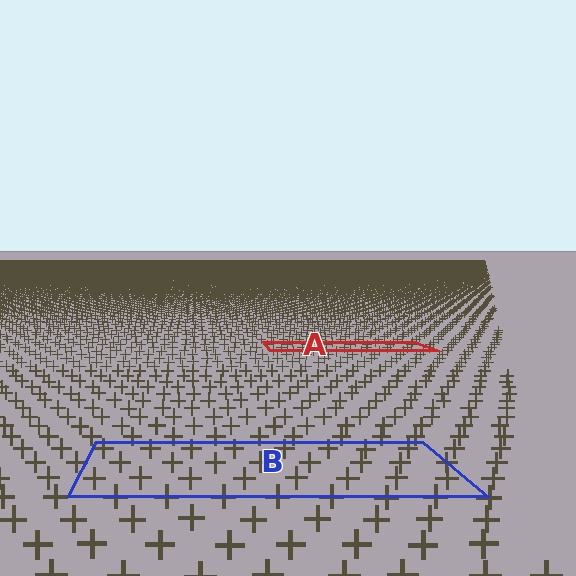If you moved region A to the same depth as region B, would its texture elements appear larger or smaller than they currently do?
They would appear larger. At a closer depth, the same texture elements are projected at a bigger on-screen size.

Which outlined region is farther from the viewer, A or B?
Region A is farther from the viewer — the texture elements inside it appear smaller and more densely packed.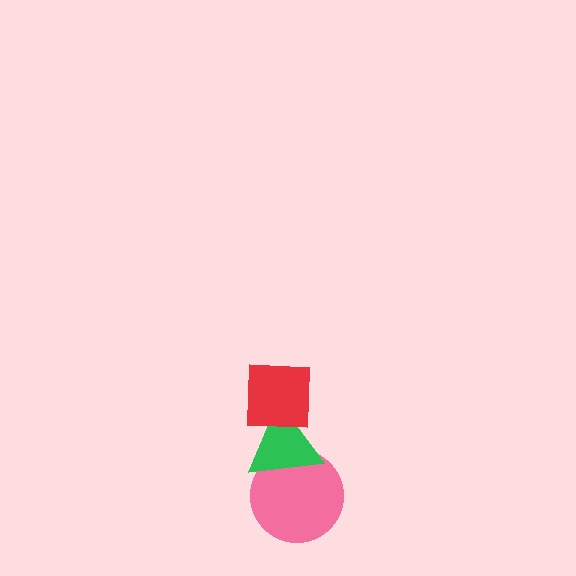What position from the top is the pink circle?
The pink circle is 3rd from the top.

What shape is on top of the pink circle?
The green triangle is on top of the pink circle.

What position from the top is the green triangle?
The green triangle is 2nd from the top.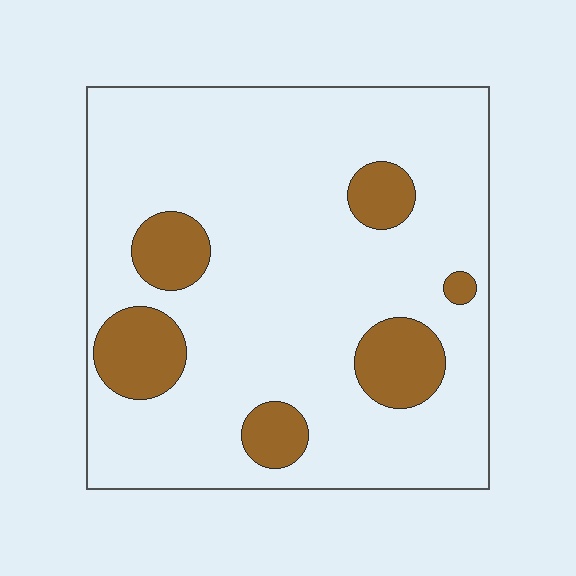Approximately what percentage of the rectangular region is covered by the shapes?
Approximately 15%.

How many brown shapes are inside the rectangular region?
6.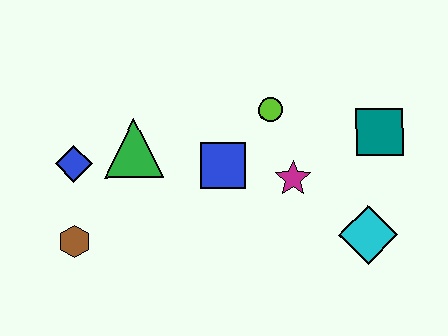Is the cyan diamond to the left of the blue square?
No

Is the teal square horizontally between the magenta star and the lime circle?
No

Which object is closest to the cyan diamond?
The magenta star is closest to the cyan diamond.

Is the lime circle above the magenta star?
Yes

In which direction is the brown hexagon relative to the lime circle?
The brown hexagon is to the left of the lime circle.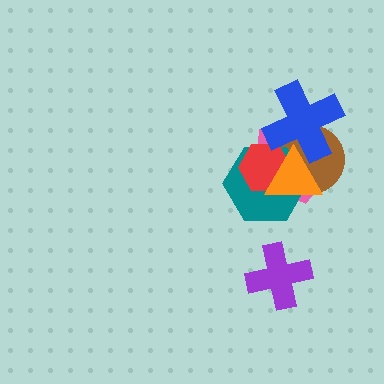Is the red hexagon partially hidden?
Yes, it is partially covered by another shape.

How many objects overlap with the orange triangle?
5 objects overlap with the orange triangle.